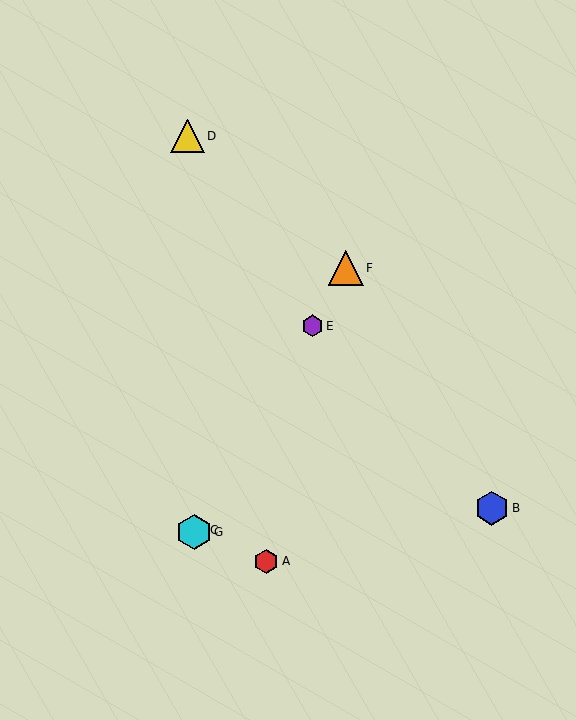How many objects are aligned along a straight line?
4 objects (C, E, F, G) are aligned along a straight line.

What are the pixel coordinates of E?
Object E is at (313, 326).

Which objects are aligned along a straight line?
Objects C, E, F, G are aligned along a straight line.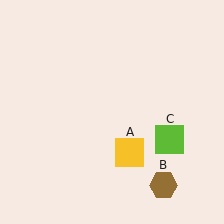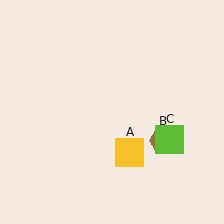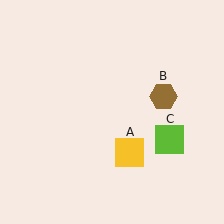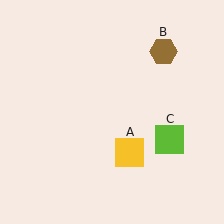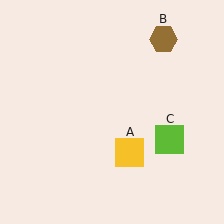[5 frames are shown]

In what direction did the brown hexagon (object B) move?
The brown hexagon (object B) moved up.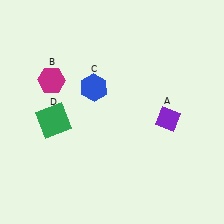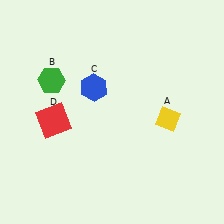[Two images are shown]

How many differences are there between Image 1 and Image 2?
There are 3 differences between the two images.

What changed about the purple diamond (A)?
In Image 1, A is purple. In Image 2, it changed to yellow.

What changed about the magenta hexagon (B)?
In Image 1, B is magenta. In Image 2, it changed to green.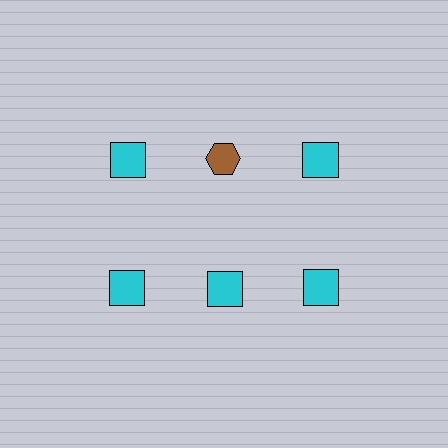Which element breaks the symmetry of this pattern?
The brown hexagon in the top row, second from left column breaks the symmetry. All other shapes are cyan squares.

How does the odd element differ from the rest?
It differs in both color (brown instead of cyan) and shape (hexagon instead of square).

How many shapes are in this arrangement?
There are 6 shapes arranged in a grid pattern.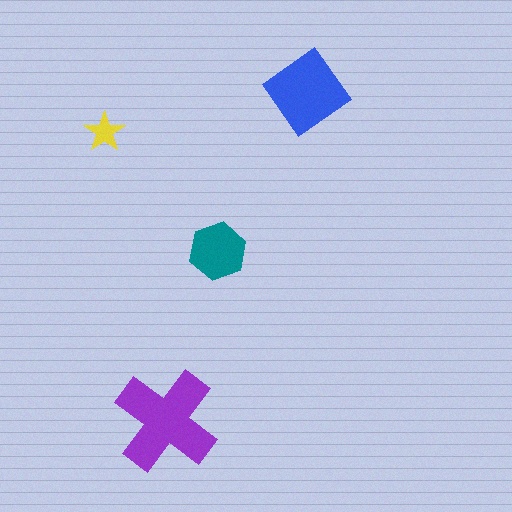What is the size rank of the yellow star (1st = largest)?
4th.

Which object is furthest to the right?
The blue diamond is rightmost.